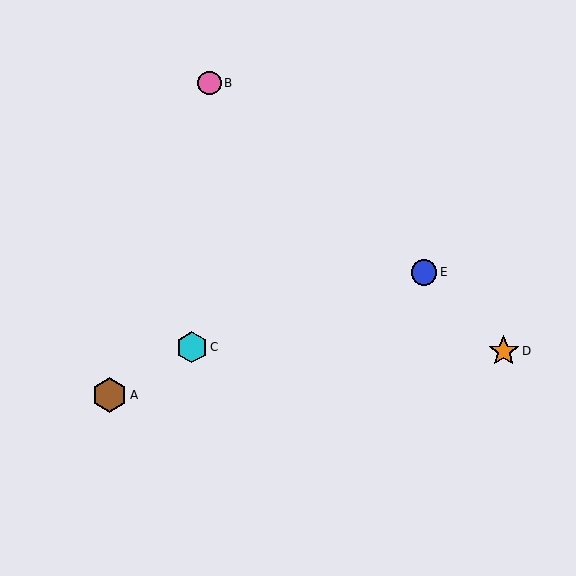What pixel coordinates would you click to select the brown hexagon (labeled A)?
Click at (110, 395) to select the brown hexagon A.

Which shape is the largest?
The brown hexagon (labeled A) is the largest.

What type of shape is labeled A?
Shape A is a brown hexagon.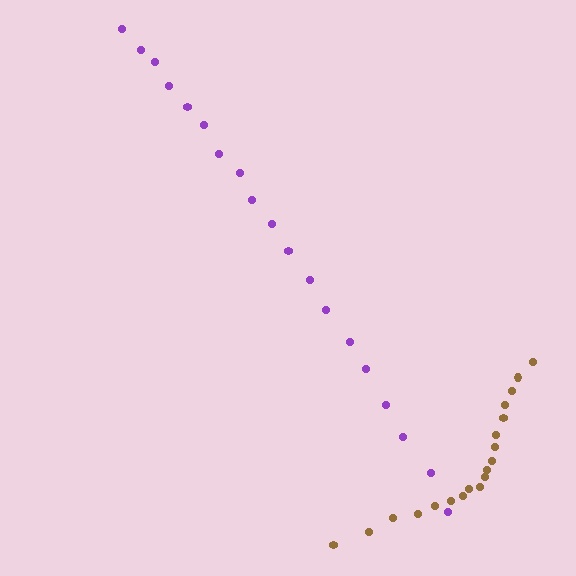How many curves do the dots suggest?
There are 2 distinct paths.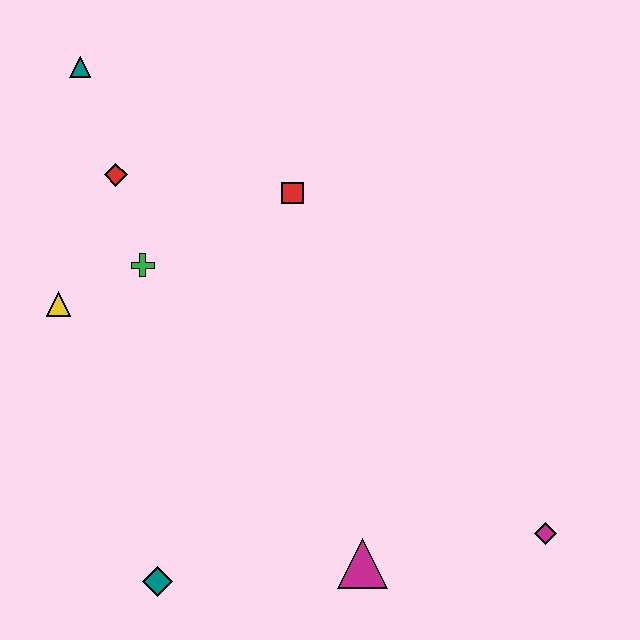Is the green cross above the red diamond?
No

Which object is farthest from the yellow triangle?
The magenta diamond is farthest from the yellow triangle.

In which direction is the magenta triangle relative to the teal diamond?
The magenta triangle is to the right of the teal diamond.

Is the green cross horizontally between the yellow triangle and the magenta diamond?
Yes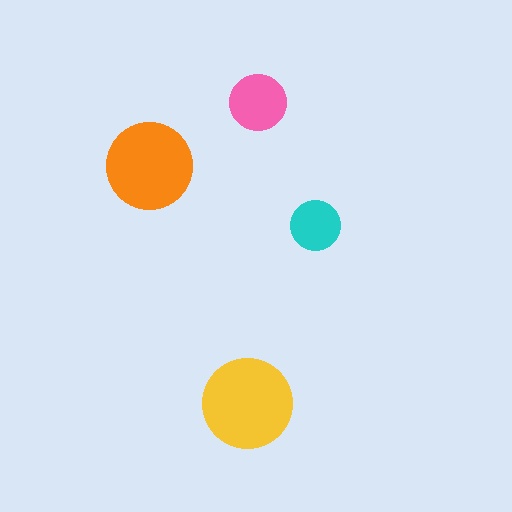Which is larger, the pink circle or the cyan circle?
The pink one.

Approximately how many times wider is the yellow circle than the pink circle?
About 1.5 times wider.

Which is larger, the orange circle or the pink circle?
The orange one.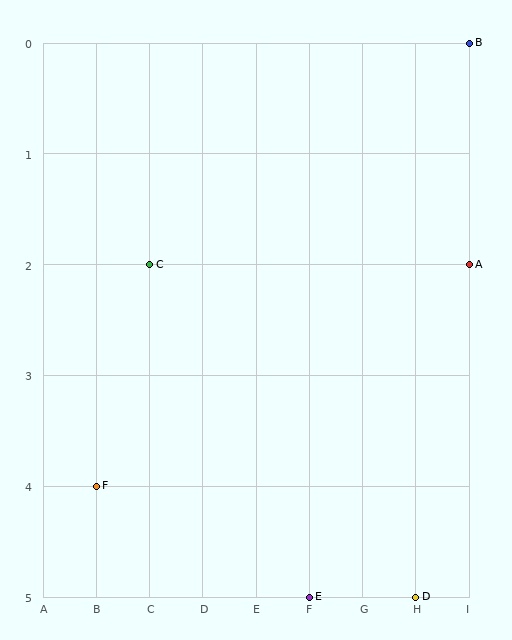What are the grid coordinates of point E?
Point E is at grid coordinates (F, 5).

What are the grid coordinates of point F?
Point F is at grid coordinates (B, 4).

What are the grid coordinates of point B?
Point B is at grid coordinates (I, 0).